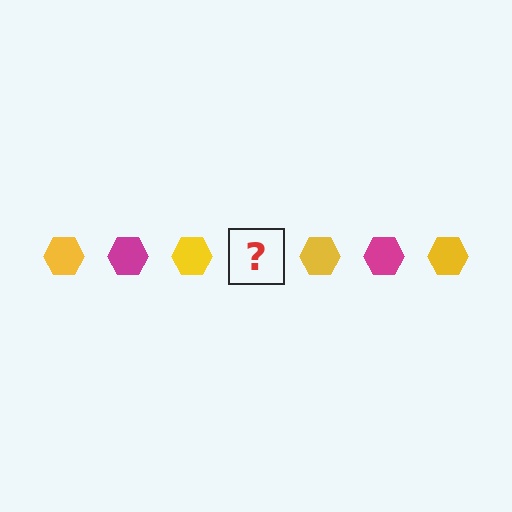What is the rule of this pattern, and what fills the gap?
The rule is that the pattern cycles through yellow, magenta hexagons. The gap should be filled with a magenta hexagon.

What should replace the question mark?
The question mark should be replaced with a magenta hexagon.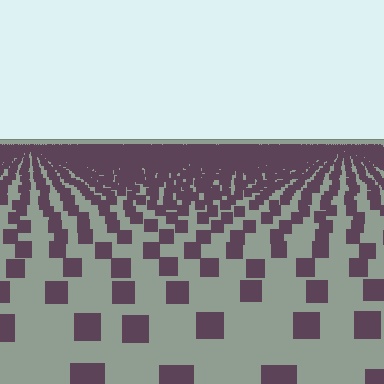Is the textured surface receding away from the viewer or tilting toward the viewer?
The surface is receding away from the viewer. Texture elements get smaller and denser toward the top.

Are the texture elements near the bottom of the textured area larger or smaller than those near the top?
Larger. Near the bottom, elements are closer to the viewer and appear at a bigger on-screen size.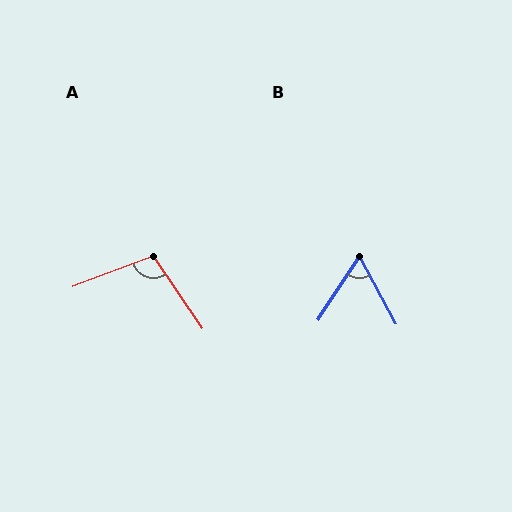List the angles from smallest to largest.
B (62°), A (103°).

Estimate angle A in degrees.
Approximately 103 degrees.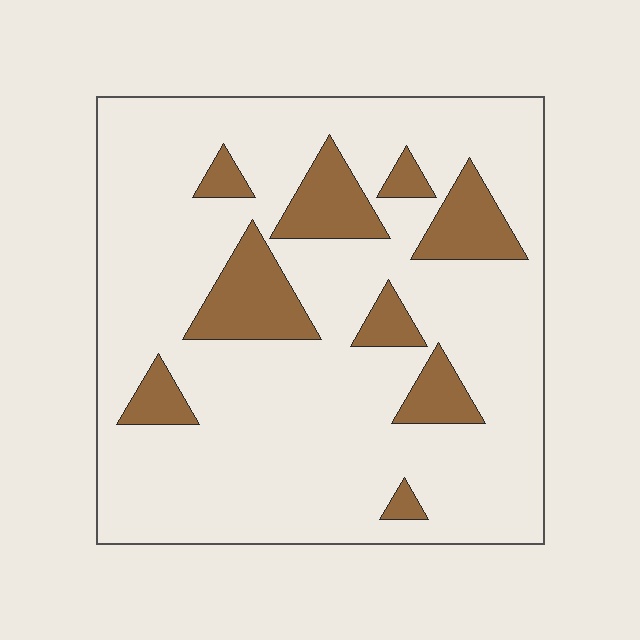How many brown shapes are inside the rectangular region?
9.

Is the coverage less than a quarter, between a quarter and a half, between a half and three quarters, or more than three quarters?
Less than a quarter.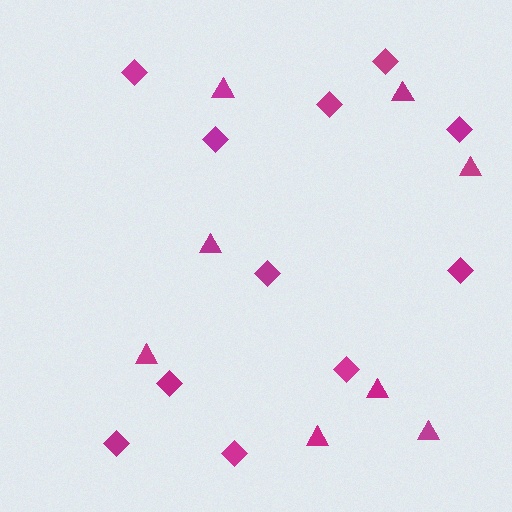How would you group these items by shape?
There are 2 groups: one group of diamonds (11) and one group of triangles (8).